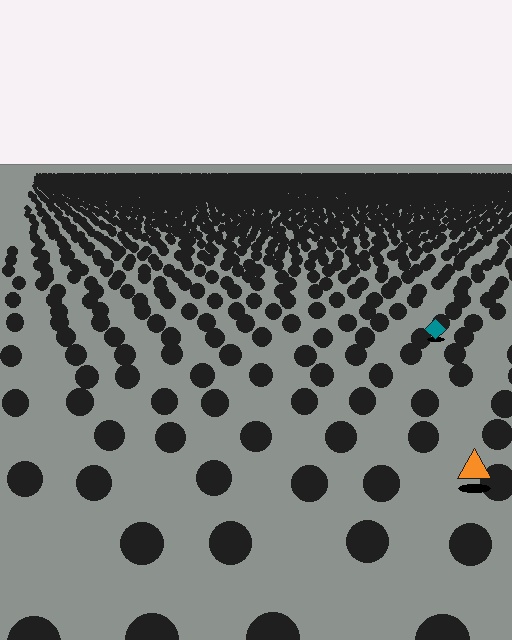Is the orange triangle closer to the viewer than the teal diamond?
Yes. The orange triangle is closer — you can tell from the texture gradient: the ground texture is coarser near it.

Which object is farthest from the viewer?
The teal diamond is farthest from the viewer. It appears smaller and the ground texture around it is denser.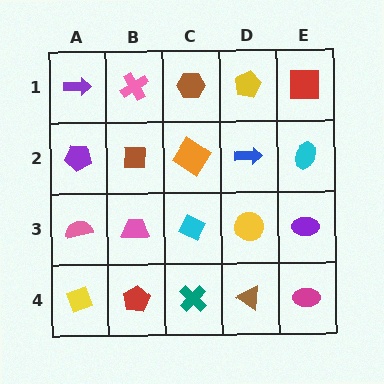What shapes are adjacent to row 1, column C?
An orange diamond (row 2, column C), a pink cross (row 1, column B), a yellow pentagon (row 1, column D).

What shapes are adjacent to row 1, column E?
A cyan ellipse (row 2, column E), a yellow pentagon (row 1, column D).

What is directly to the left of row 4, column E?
A brown triangle.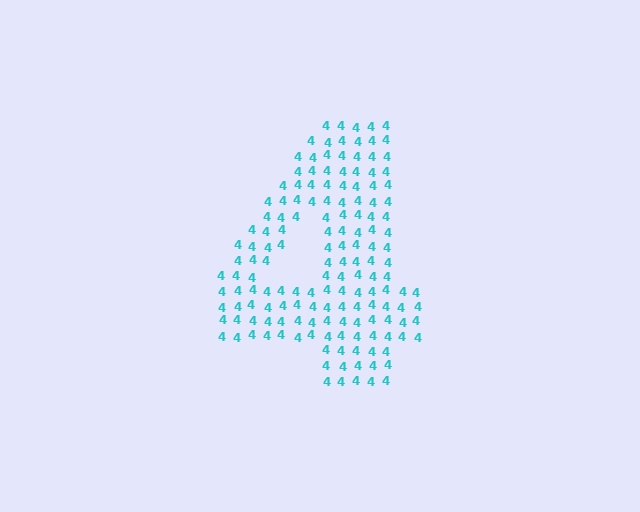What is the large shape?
The large shape is the digit 4.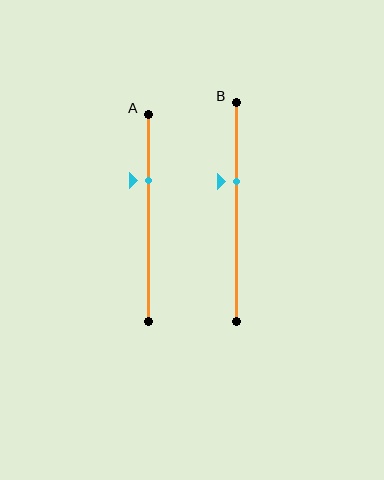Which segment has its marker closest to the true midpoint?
Segment B has its marker closest to the true midpoint.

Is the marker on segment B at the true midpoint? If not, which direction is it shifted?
No, the marker on segment B is shifted upward by about 14% of the segment length.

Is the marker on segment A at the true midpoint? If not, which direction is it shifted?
No, the marker on segment A is shifted upward by about 18% of the segment length.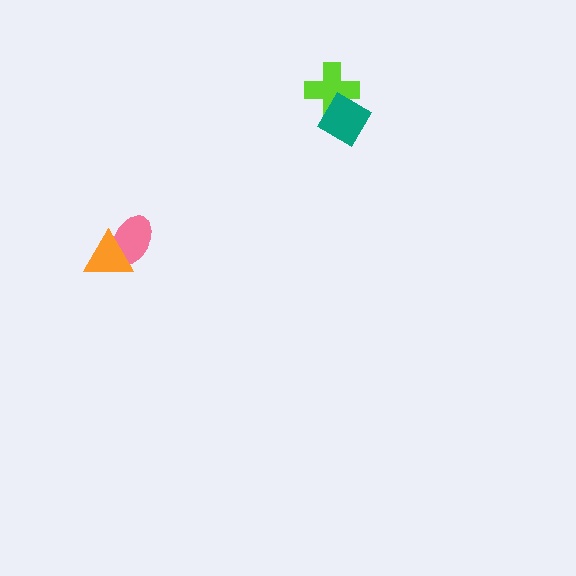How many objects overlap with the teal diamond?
1 object overlaps with the teal diamond.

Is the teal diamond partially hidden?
No, no other shape covers it.